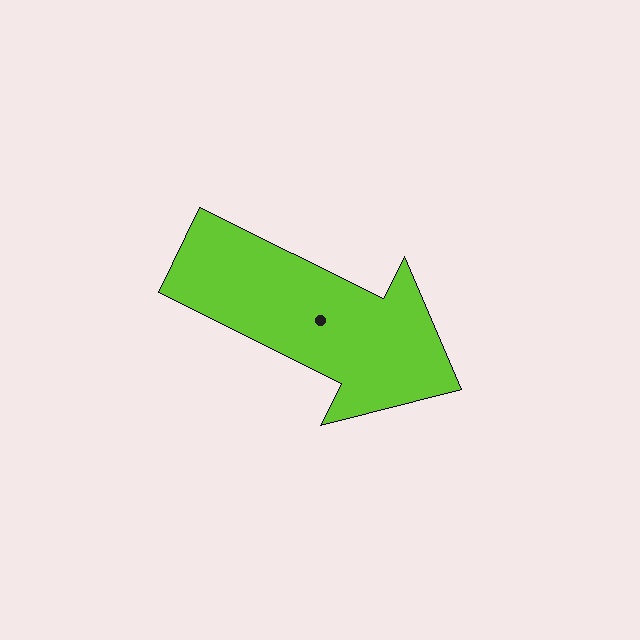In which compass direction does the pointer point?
Southeast.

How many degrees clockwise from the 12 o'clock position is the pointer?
Approximately 116 degrees.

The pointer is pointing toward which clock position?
Roughly 4 o'clock.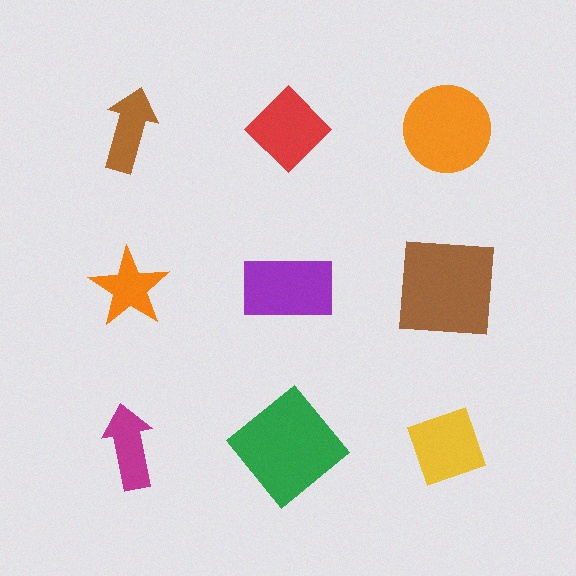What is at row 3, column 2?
A green diamond.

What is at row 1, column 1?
A brown arrow.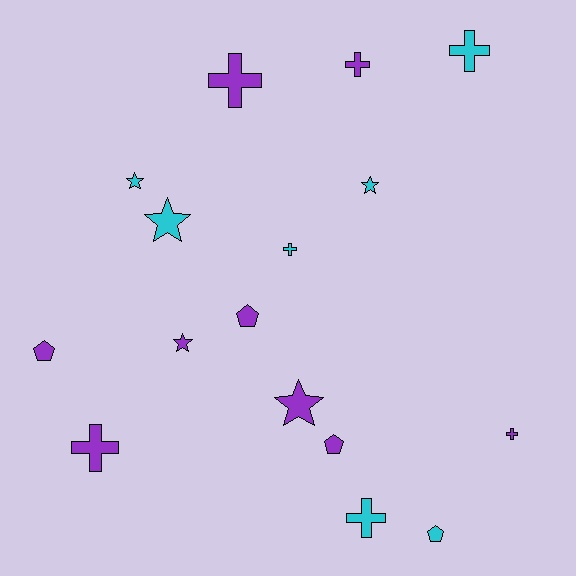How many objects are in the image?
There are 16 objects.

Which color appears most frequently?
Purple, with 9 objects.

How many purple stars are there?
There are 2 purple stars.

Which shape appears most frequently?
Cross, with 7 objects.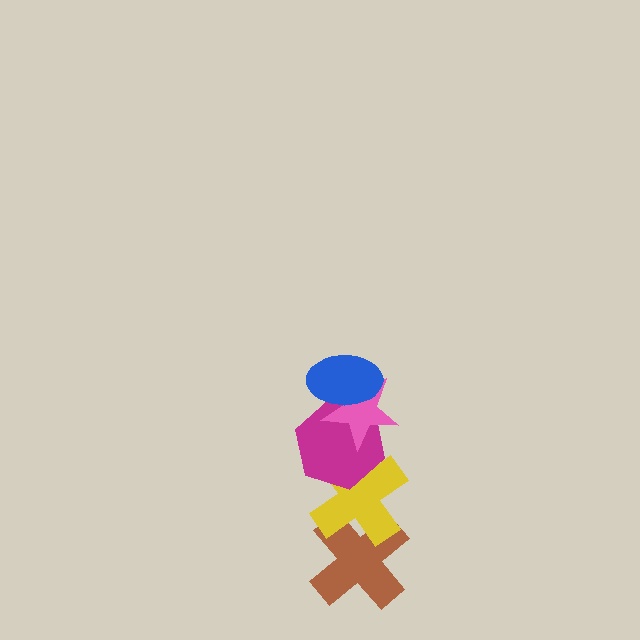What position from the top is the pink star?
The pink star is 2nd from the top.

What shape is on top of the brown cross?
The yellow cross is on top of the brown cross.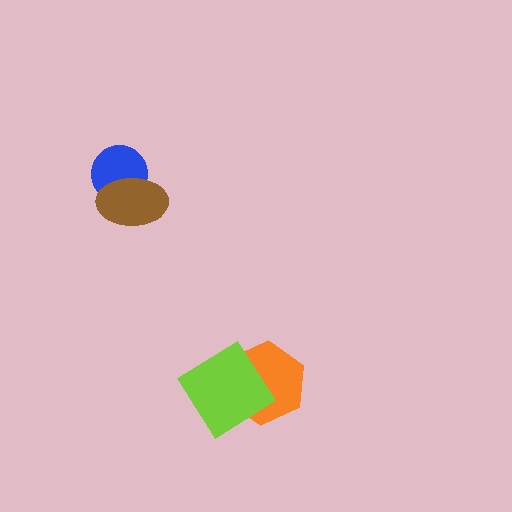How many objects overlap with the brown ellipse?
1 object overlaps with the brown ellipse.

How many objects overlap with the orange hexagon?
1 object overlaps with the orange hexagon.